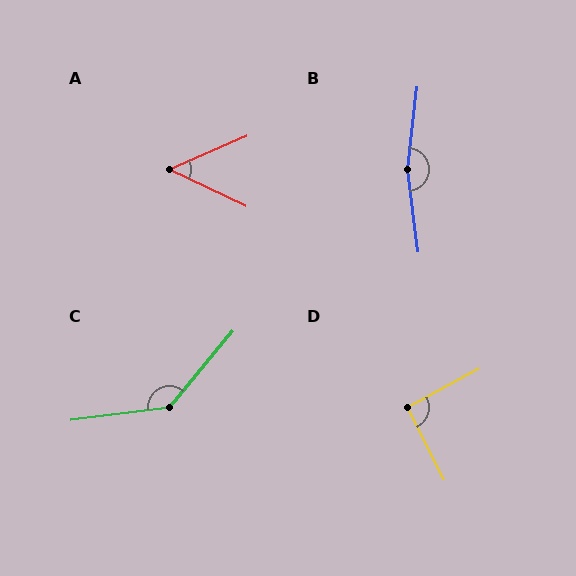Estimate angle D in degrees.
Approximately 92 degrees.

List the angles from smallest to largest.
A (48°), D (92°), C (137°), B (166°).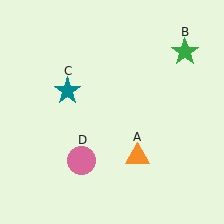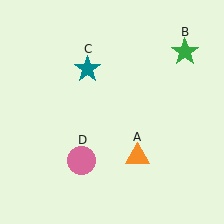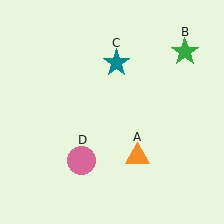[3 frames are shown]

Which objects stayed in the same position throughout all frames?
Orange triangle (object A) and green star (object B) and pink circle (object D) remained stationary.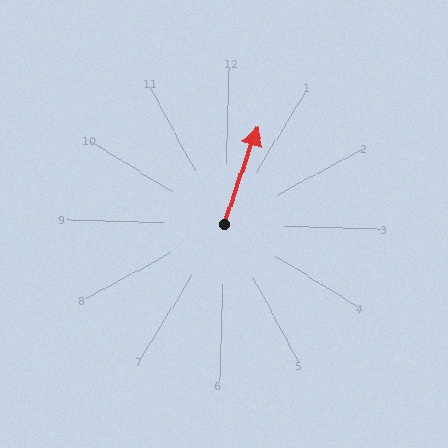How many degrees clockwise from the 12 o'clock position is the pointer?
Approximately 17 degrees.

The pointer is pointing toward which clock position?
Roughly 1 o'clock.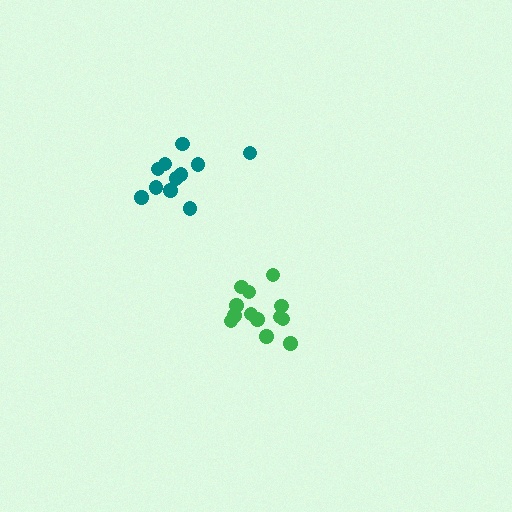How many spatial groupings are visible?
There are 2 spatial groupings.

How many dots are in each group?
Group 1: 13 dots, Group 2: 11 dots (24 total).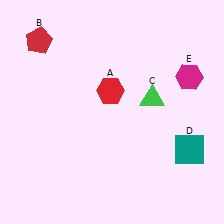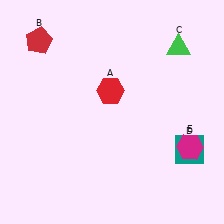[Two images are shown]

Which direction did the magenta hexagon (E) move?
The magenta hexagon (E) moved down.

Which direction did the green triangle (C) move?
The green triangle (C) moved up.